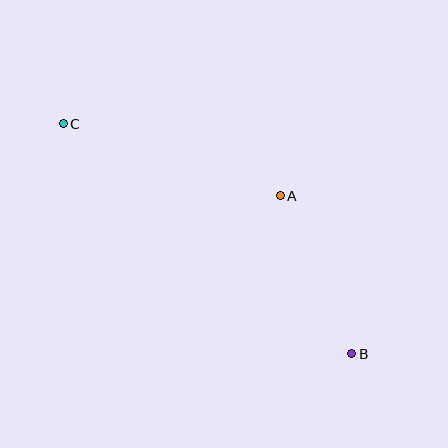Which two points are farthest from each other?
Points B and C are farthest from each other.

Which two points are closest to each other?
Points A and B are closest to each other.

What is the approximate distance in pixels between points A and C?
The distance between A and C is approximately 229 pixels.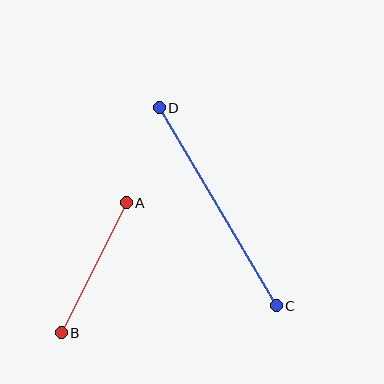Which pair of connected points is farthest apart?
Points C and D are farthest apart.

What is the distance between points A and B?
The distance is approximately 145 pixels.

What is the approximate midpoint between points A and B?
The midpoint is at approximately (94, 268) pixels.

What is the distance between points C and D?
The distance is approximately 230 pixels.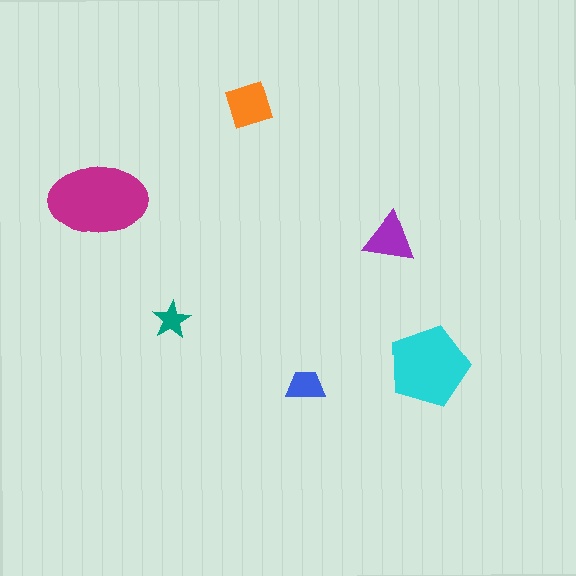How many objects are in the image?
There are 6 objects in the image.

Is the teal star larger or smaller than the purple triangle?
Smaller.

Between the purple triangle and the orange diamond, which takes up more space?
The orange diamond.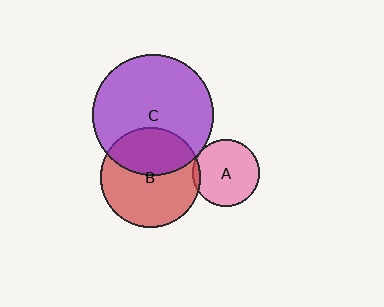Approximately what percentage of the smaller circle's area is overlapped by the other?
Approximately 5%.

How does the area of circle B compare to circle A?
Approximately 2.2 times.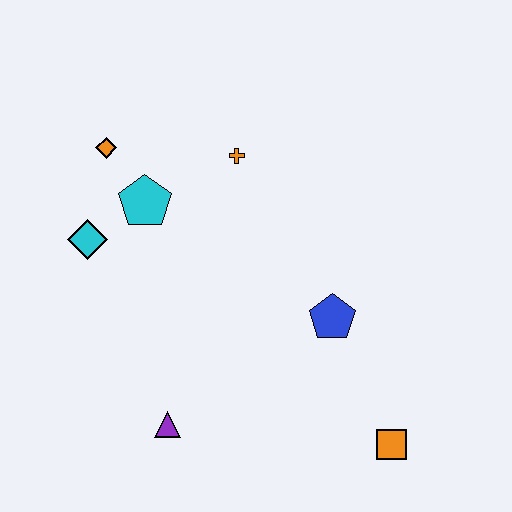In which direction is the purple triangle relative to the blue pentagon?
The purple triangle is to the left of the blue pentagon.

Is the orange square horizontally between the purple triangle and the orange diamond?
No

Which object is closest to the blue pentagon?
The orange square is closest to the blue pentagon.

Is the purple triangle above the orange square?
Yes